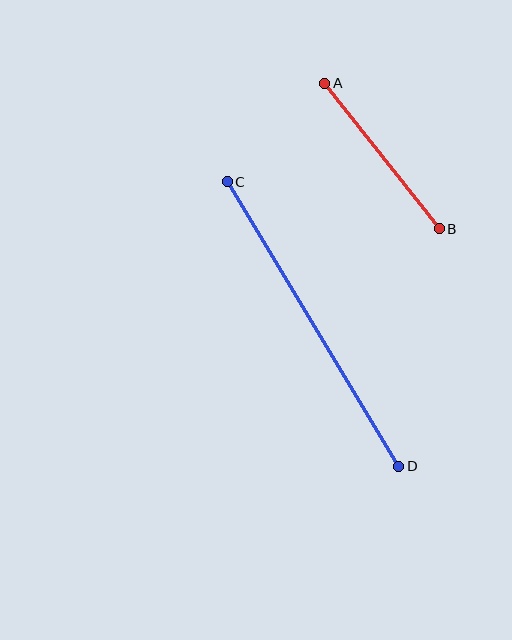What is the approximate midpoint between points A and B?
The midpoint is at approximately (382, 156) pixels.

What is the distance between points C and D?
The distance is approximately 332 pixels.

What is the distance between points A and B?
The distance is approximately 185 pixels.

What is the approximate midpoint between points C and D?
The midpoint is at approximately (313, 324) pixels.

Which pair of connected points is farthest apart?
Points C and D are farthest apart.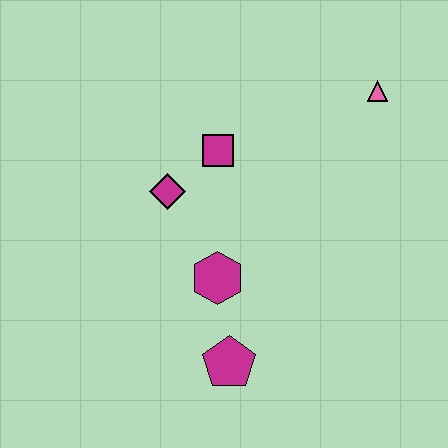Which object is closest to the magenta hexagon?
The magenta pentagon is closest to the magenta hexagon.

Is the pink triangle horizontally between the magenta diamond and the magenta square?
No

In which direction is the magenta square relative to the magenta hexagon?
The magenta square is above the magenta hexagon.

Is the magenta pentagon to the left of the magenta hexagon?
No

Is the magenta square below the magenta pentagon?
No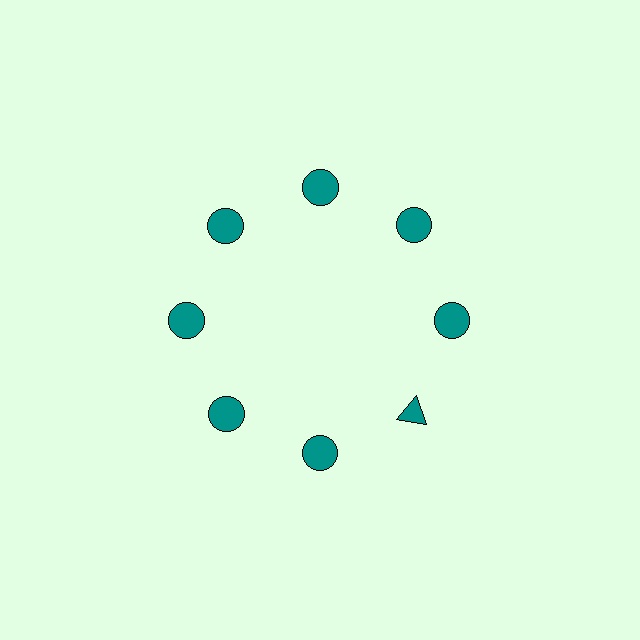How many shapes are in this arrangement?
There are 8 shapes arranged in a ring pattern.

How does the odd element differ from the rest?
It has a different shape: triangle instead of circle.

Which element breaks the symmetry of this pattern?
The teal triangle at roughly the 4 o'clock position breaks the symmetry. All other shapes are teal circles.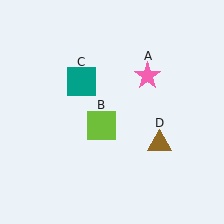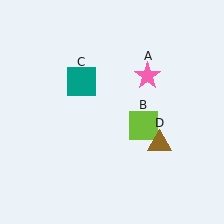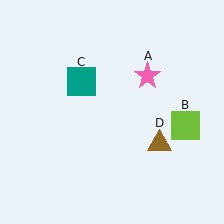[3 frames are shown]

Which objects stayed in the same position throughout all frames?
Pink star (object A) and teal square (object C) and brown triangle (object D) remained stationary.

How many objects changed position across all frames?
1 object changed position: lime square (object B).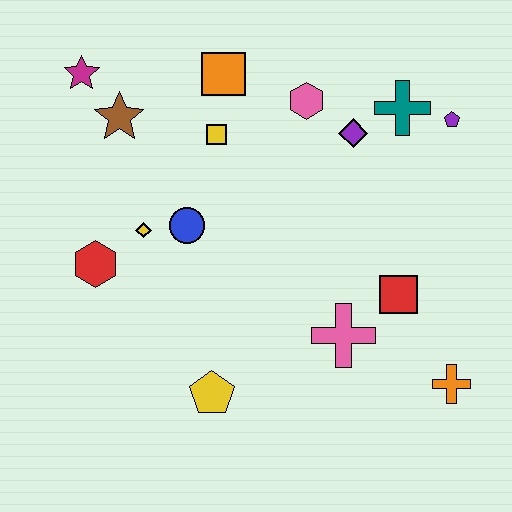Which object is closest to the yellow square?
The orange square is closest to the yellow square.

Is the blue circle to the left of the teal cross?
Yes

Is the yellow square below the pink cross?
No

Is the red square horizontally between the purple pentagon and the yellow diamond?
Yes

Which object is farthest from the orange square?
The orange cross is farthest from the orange square.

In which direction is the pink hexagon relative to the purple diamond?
The pink hexagon is to the left of the purple diamond.